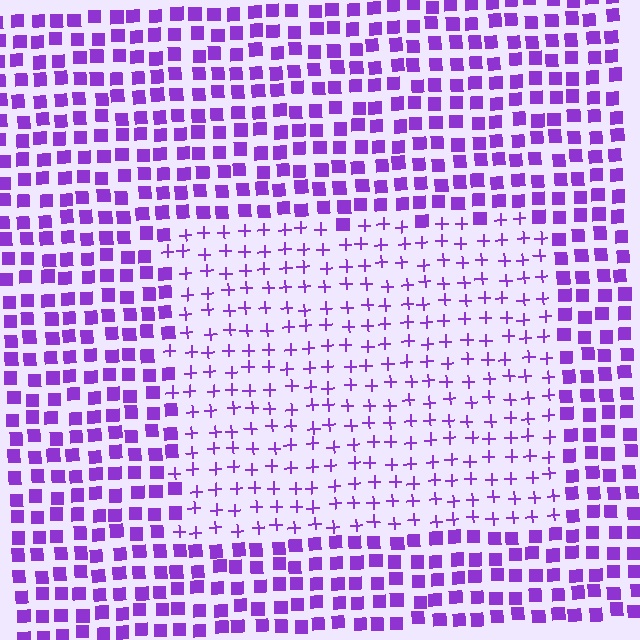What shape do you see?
I see a rectangle.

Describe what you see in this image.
The image is filled with small purple elements arranged in a uniform grid. A rectangle-shaped region contains plus signs, while the surrounding area contains squares. The boundary is defined purely by the change in element shape.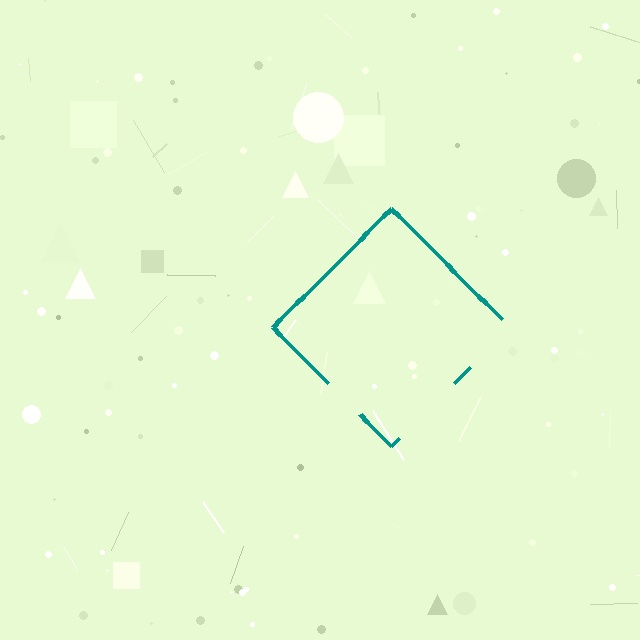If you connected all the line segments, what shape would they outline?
They would outline a diamond.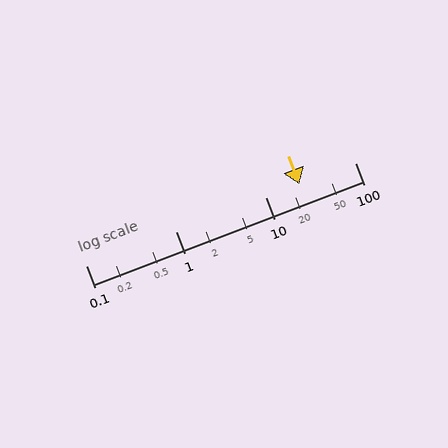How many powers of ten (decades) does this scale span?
The scale spans 3 decades, from 0.1 to 100.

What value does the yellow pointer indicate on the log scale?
The pointer indicates approximately 24.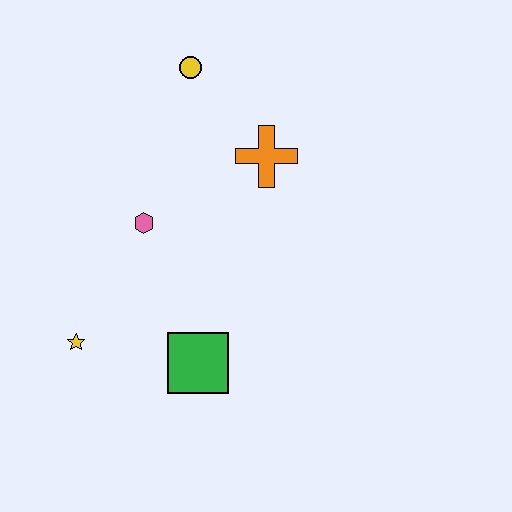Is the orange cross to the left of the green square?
No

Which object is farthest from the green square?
The yellow circle is farthest from the green square.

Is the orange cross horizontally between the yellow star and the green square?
No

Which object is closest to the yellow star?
The green square is closest to the yellow star.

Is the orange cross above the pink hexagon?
Yes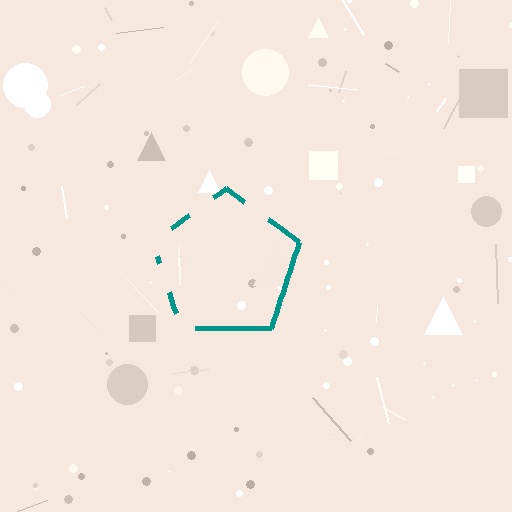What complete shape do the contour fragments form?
The contour fragments form a pentagon.